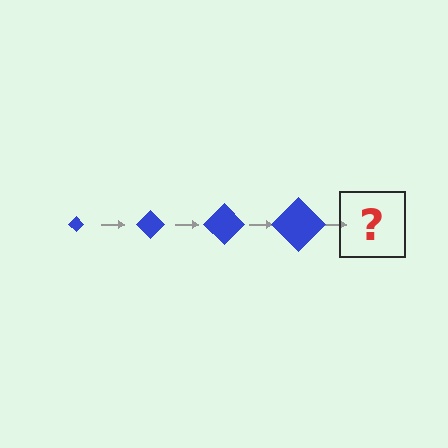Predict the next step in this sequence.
The next step is a blue diamond, larger than the previous one.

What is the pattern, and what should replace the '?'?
The pattern is that the diamond gets progressively larger each step. The '?' should be a blue diamond, larger than the previous one.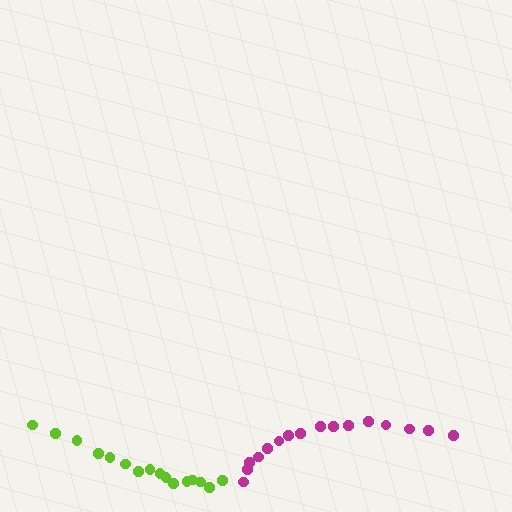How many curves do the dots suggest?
There are 2 distinct paths.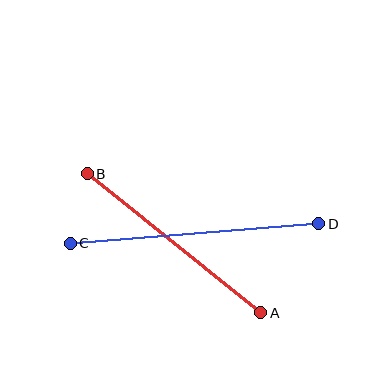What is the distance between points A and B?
The distance is approximately 222 pixels.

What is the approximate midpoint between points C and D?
The midpoint is at approximately (194, 233) pixels.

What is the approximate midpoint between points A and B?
The midpoint is at approximately (174, 243) pixels.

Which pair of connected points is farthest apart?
Points C and D are farthest apart.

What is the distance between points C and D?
The distance is approximately 249 pixels.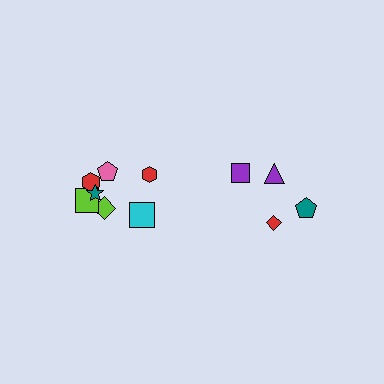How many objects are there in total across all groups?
There are 11 objects.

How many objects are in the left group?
There are 7 objects.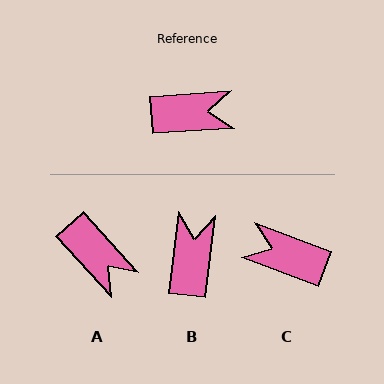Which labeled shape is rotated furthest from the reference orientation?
C, about 155 degrees away.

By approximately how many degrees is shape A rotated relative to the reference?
Approximately 52 degrees clockwise.